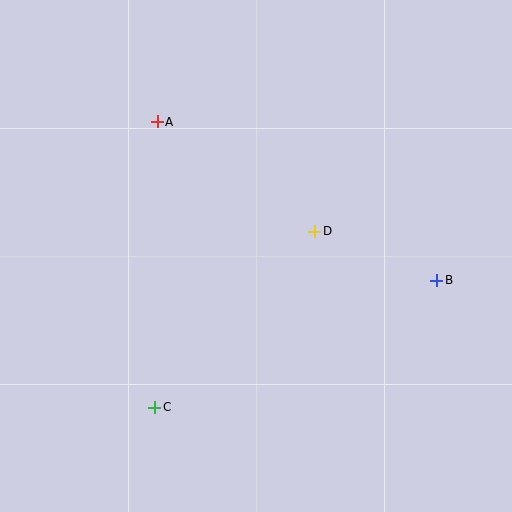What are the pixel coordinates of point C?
Point C is at (155, 407).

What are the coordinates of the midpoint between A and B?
The midpoint between A and B is at (297, 201).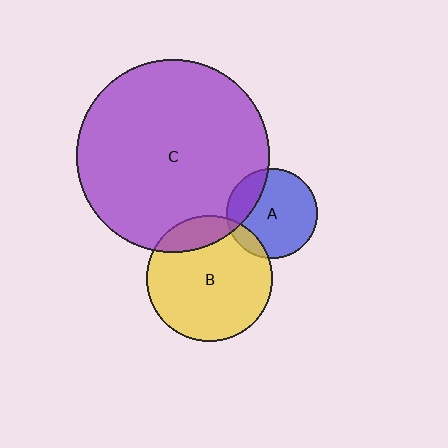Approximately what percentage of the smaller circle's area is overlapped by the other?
Approximately 15%.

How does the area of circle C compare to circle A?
Approximately 4.6 times.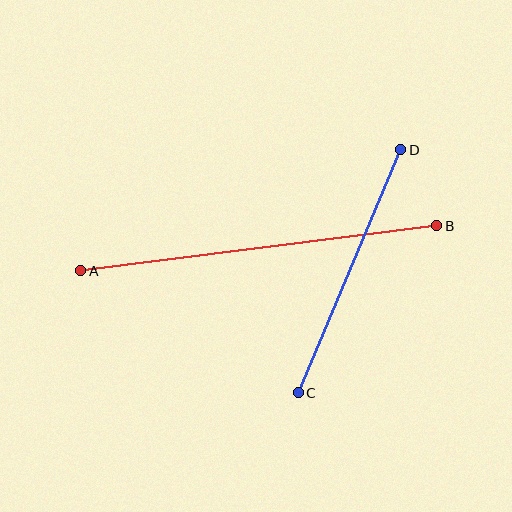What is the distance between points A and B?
The distance is approximately 359 pixels.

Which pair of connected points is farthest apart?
Points A and B are farthest apart.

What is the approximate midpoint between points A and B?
The midpoint is at approximately (259, 248) pixels.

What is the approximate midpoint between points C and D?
The midpoint is at approximately (349, 271) pixels.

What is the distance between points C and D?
The distance is approximately 264 pixels.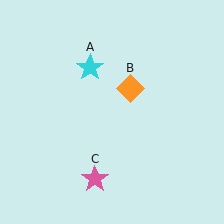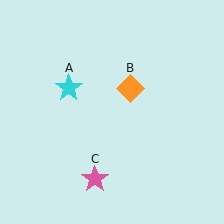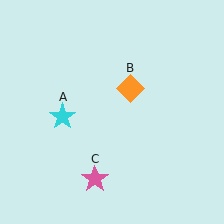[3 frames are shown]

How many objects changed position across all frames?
1 object changed position: cyan star (object A).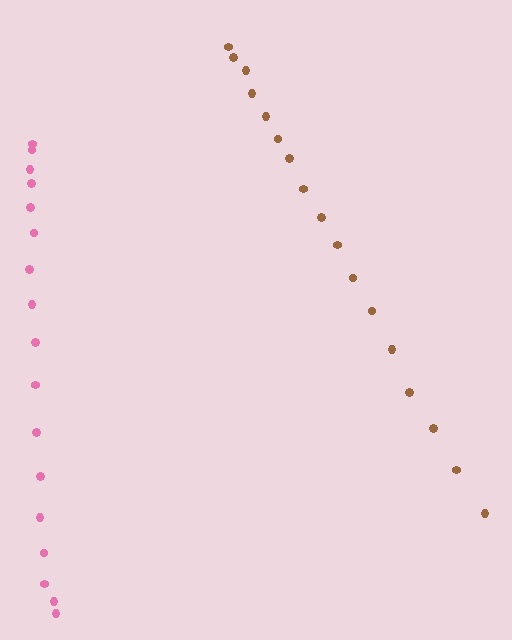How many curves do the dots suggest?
There are 2 distinct paths.